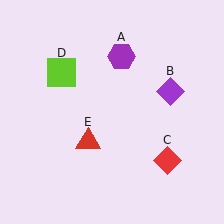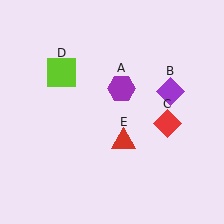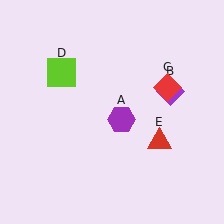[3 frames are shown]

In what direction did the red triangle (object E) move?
The red triangle (object E) moved right.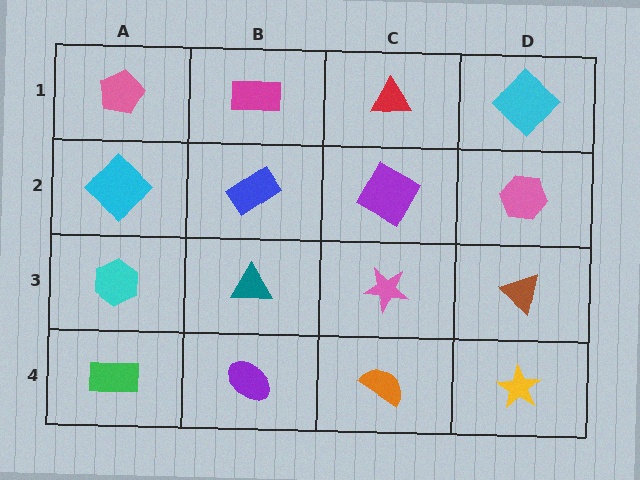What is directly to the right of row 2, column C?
A pink hexagon.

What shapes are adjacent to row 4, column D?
A brown triangle (row 3, column D), an orange semicircle (row 4, column C).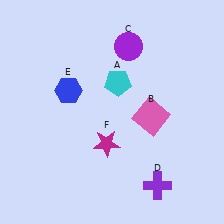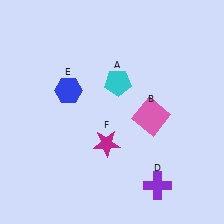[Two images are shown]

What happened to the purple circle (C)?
The purple circle (C) was removed in Image 2. It was in the top-right area of Image 1.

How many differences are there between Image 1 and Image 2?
There is 1 difference between the two images.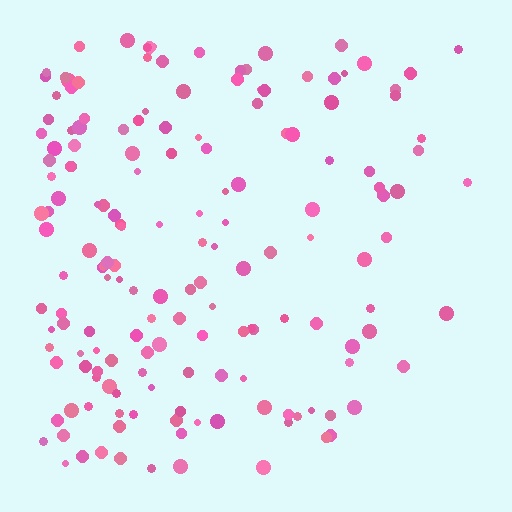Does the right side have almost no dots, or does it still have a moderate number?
Still a moderate number, just noticeably fewer than the left.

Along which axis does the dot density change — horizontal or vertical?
Horizontal.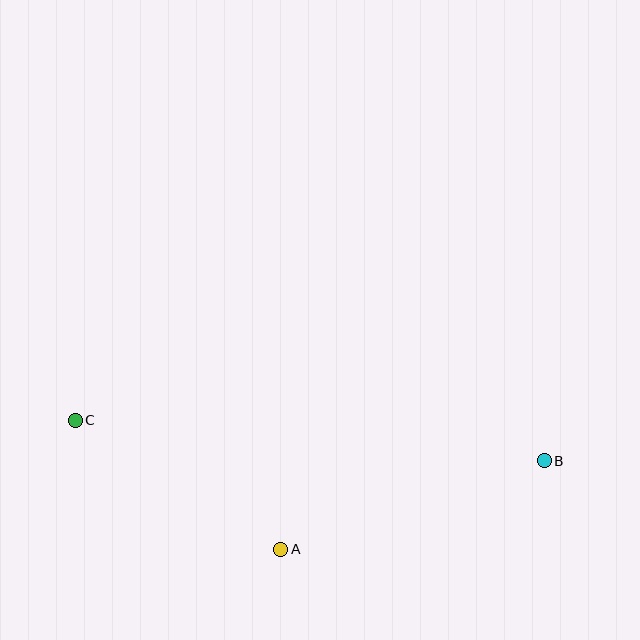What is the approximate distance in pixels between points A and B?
The distance between A and B is approximately 278 pixels.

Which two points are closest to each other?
Points A and C are closest to each other.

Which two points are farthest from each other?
Points B and C are farthest from each other.